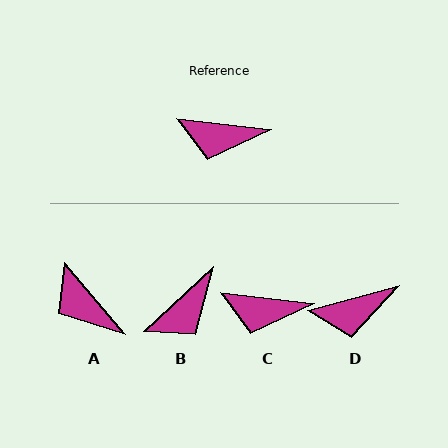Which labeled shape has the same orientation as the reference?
C.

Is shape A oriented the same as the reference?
No, it is off by about 43 degrees.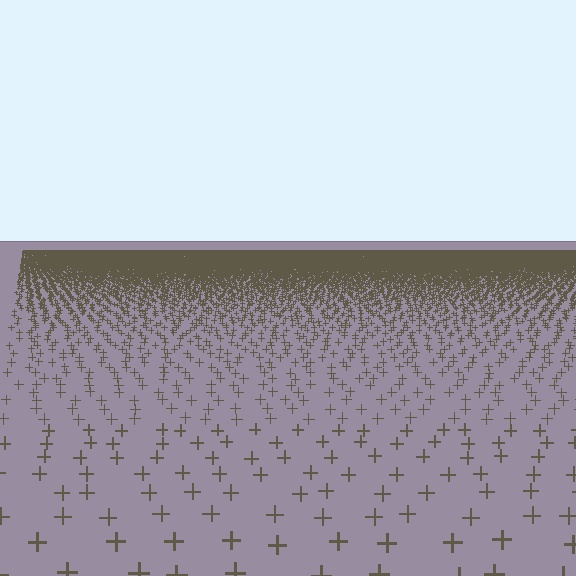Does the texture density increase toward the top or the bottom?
Density increases toward the top.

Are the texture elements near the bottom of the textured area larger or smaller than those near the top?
Larger. Near the bottom, elements are closer to the viewer and appear at a bigger on-screen size.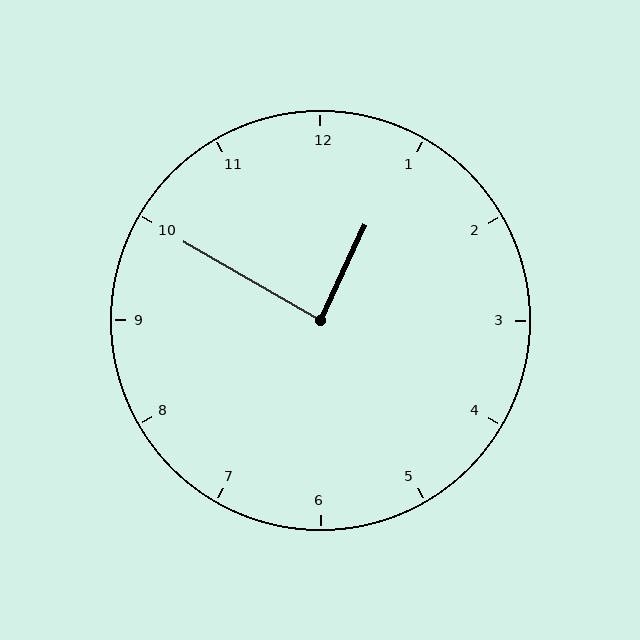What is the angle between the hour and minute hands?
Approximately 85 degrees.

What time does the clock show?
12:50.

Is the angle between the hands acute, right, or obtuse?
It is right.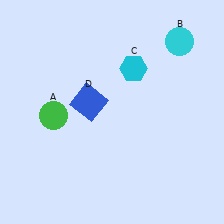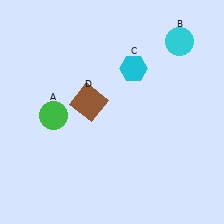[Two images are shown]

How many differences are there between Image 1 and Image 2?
There is 1 difference between the two images.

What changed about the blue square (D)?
In Image 1, D is blue. In Image 2, it changed to brown.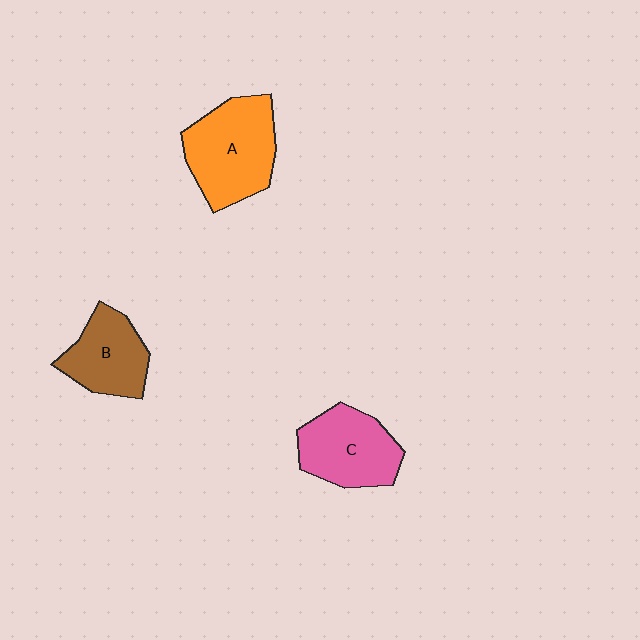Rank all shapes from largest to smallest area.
From largest to smallest: A (orange), C (pink), B (brown).